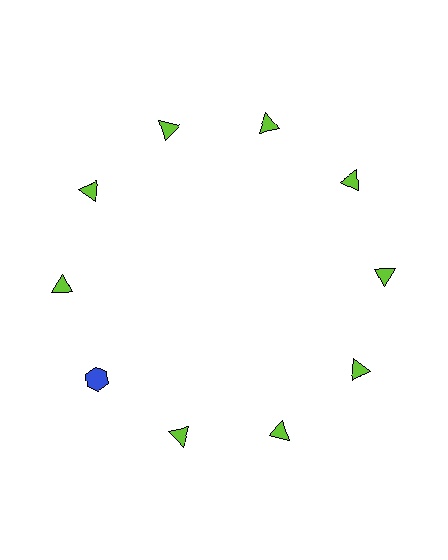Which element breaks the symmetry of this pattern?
The blue hexagon at roughly the 8 o'clock position breaks the symmetry. All other shapes are lime triangles.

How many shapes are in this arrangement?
There are 10 shapes arranged in a ring pattern.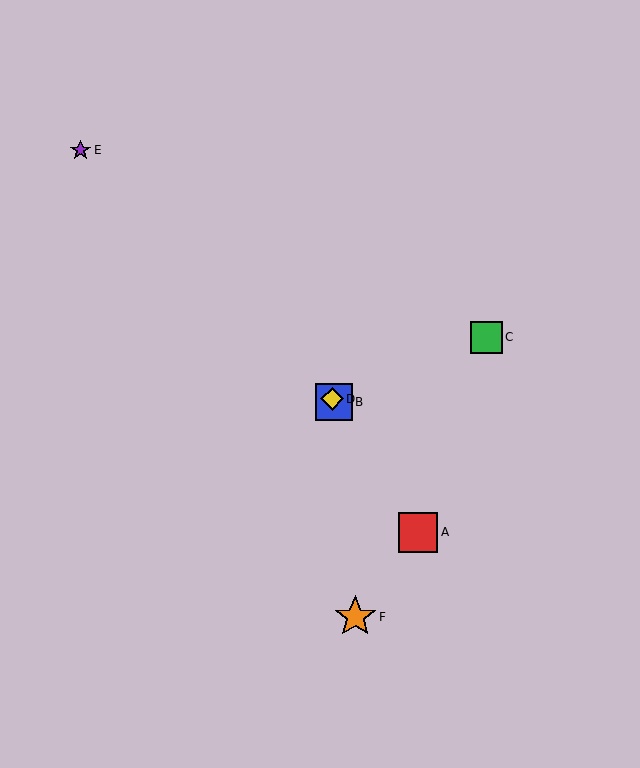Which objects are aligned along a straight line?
Objects A, B, D are aligned along a straight line.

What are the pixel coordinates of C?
Object C is at (486, 337).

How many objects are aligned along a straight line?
3 objects (A, B, D) are aligned along a straight line.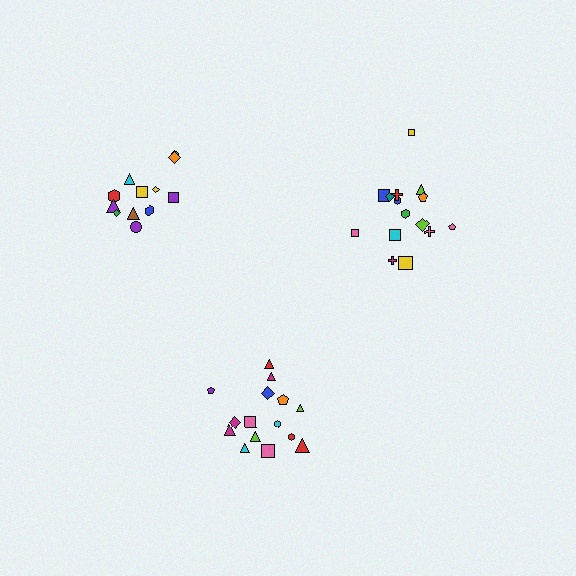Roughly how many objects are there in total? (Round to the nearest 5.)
Roughly 40 objects in total.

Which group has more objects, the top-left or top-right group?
The top-right group.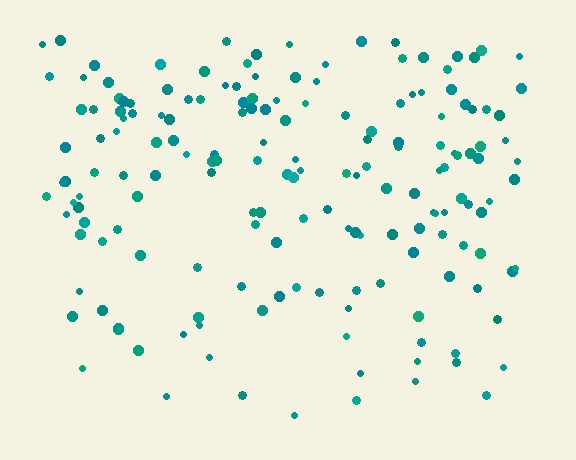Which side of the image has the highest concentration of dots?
The top.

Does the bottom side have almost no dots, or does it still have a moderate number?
Still a moderate number, just noticeably fewer than the top.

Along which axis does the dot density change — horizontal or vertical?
Vertical.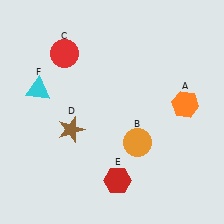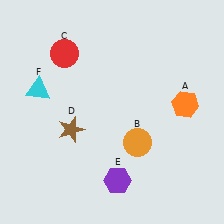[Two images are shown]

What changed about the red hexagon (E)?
In Image 1, E is red. In Image 2, it changed to purple.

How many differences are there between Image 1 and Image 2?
There is 1 difference between the two images.